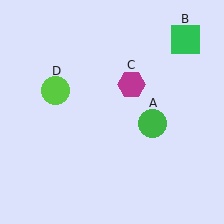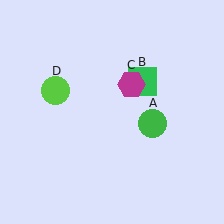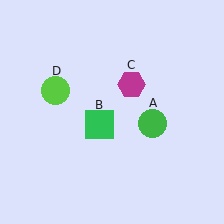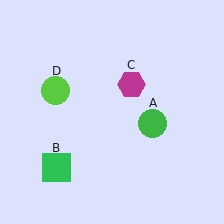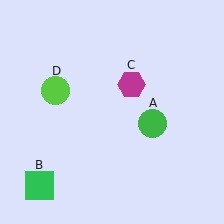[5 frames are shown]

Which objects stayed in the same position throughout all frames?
Green circle (object A) and magenta hexagon (object C) and lime circle (object D) remained stationary.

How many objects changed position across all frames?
1 object changed position: green square (object B).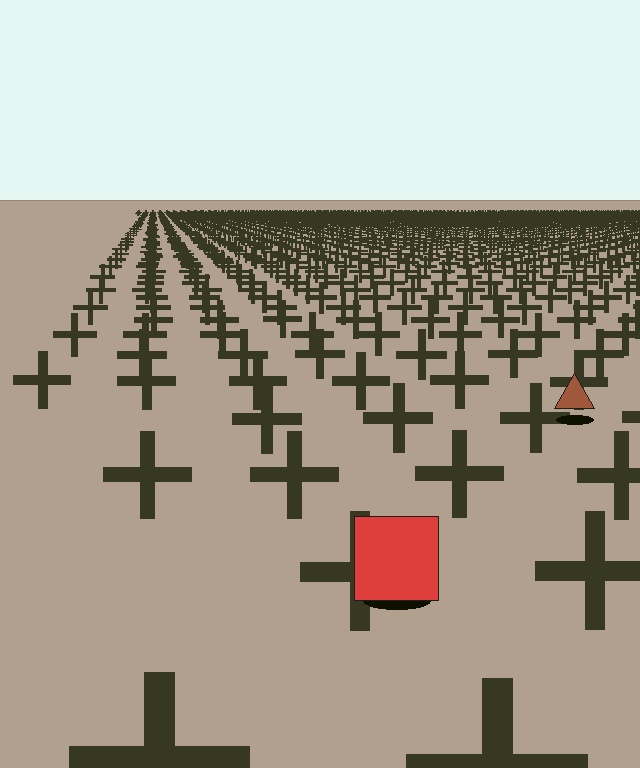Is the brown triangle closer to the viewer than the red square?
No. The red square is closer — you can tell from the texture gradient: the ground texture is coarser near it.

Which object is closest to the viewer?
The red square is closest. The texture marks near it are larger and more spread out.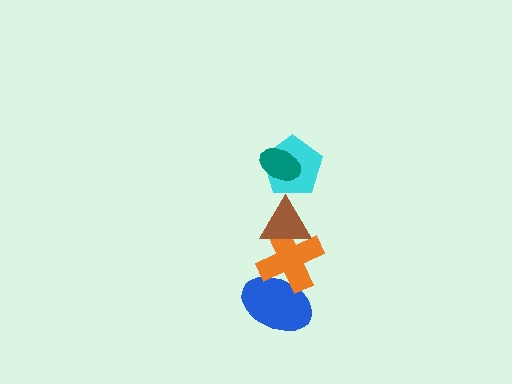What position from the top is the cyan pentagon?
The cyan pentagon is 2nd from the top.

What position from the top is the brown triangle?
The brown triangle is 3rd from the top.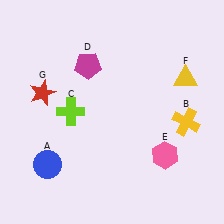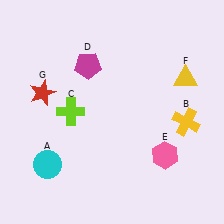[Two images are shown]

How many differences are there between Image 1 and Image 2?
There is 1 difference between the two images.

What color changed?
The circle (A) changed from blue in Image 1 to cyan in Image 2.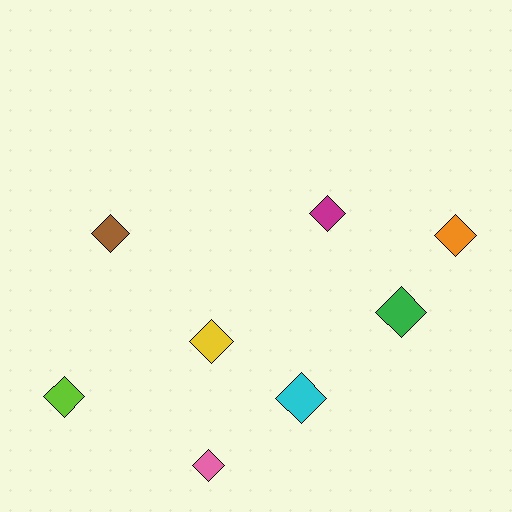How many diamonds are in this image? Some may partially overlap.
There are 8 diamonds.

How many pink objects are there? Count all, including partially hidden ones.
There is 1 pink object.